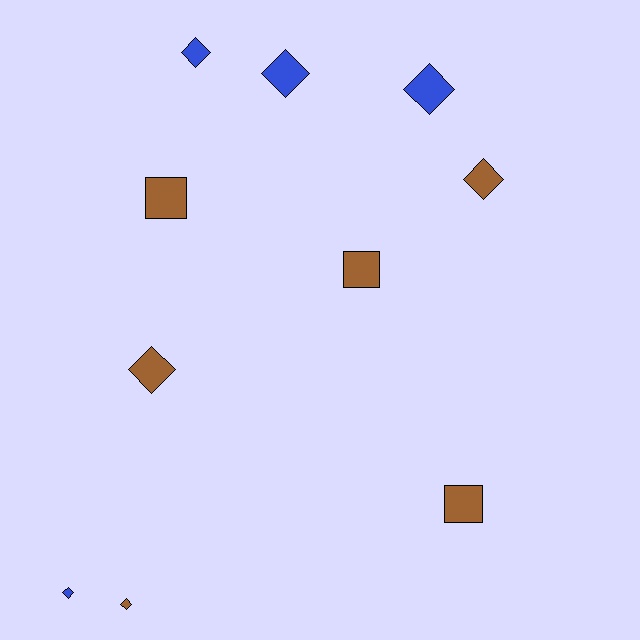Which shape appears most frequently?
Diamond, with 7 objects.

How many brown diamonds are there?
There are 3 brown diamonds.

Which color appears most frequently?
Brown, with 6 objects.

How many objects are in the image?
There are 10 objects.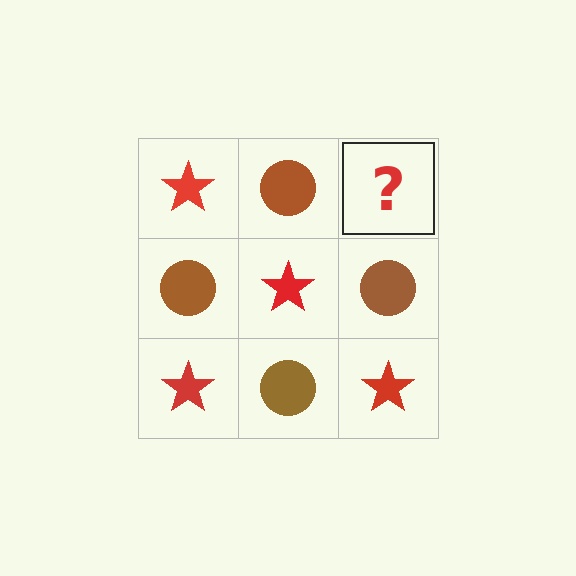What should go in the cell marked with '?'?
The missing cell should contain a red star.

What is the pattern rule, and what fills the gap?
The rule is that it alternates red star and brown circle in a checkerboard pattern. The gap should be filled with a red star.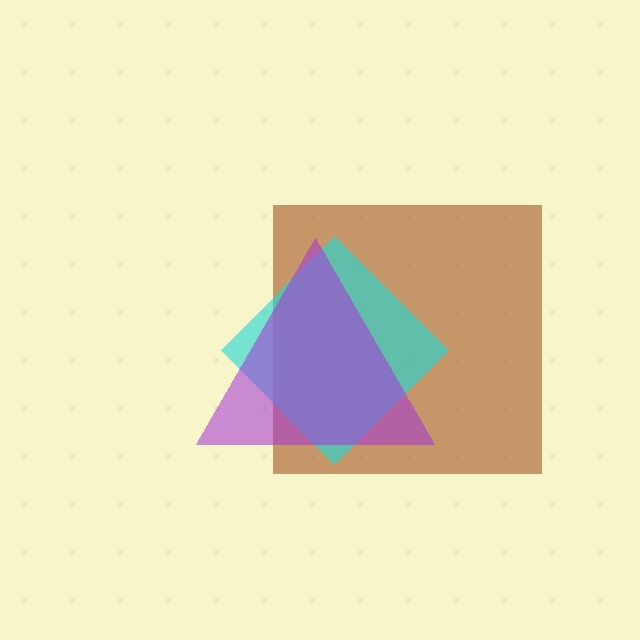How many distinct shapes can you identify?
There are 3 distinct shapes: a brown square, a cyan diamond, a purple triangle.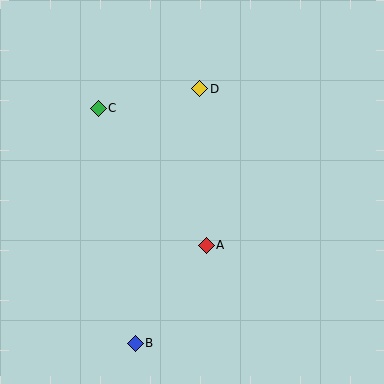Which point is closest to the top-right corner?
Point D is closest to the top-right corner.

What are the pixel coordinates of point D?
Point D is at (200, 89).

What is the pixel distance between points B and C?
The distance between B and C is 238 pixels.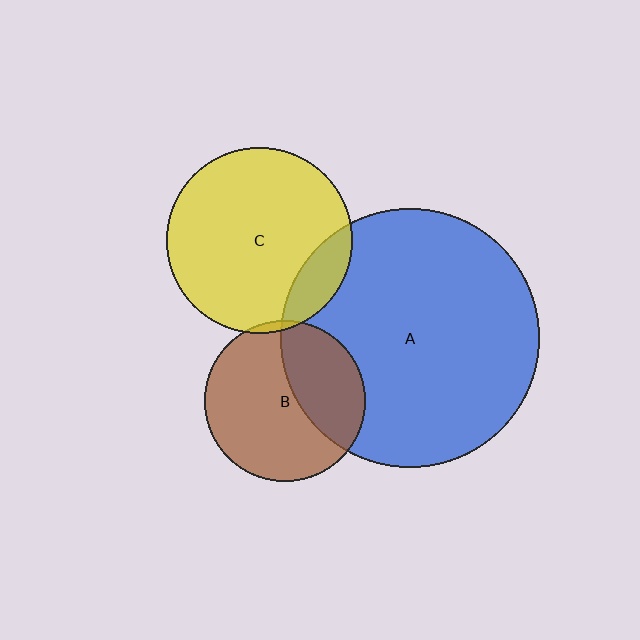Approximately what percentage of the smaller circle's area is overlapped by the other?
Approximately 5%.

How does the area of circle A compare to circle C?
Approximately 1.9 times.